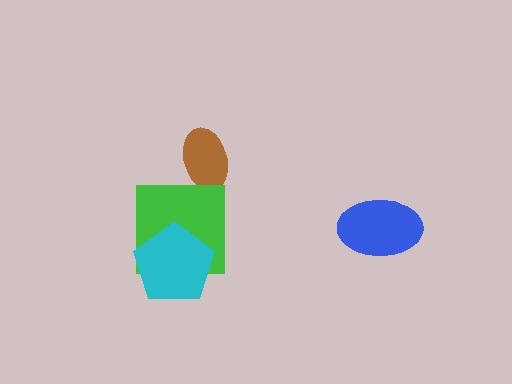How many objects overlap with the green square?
1 object overlaps with the green square.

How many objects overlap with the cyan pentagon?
1 object overlaps with the cyan pentagon.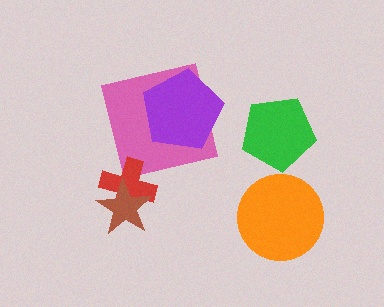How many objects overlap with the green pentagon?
0 objects overlap with the green pentagon.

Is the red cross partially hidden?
Yes, it is partially covered by another shape.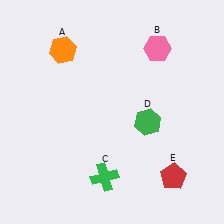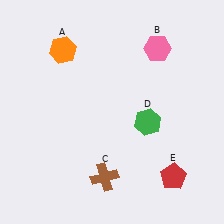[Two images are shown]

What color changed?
The cross (C) changed from green in Image 1 to brown in Image 2.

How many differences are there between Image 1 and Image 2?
There is 1 difference between the two images.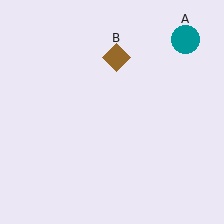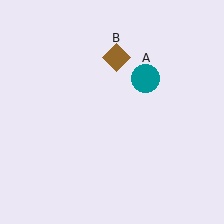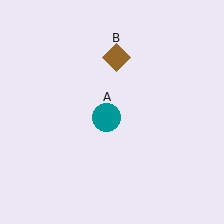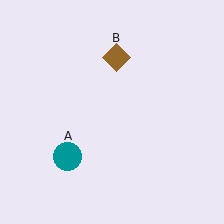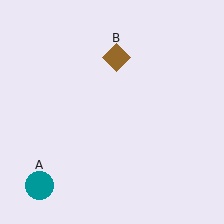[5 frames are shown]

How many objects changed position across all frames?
1 object changed position: teal circle (object A).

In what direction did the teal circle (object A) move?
The teal circle (object A) moved down and to the left.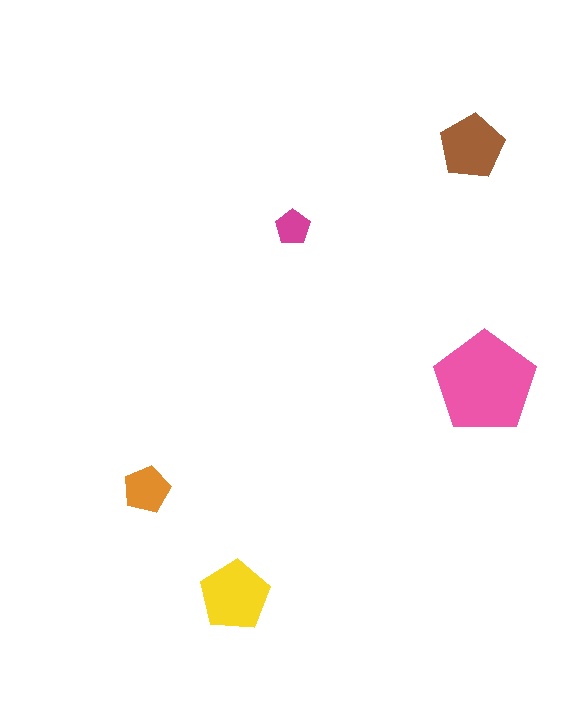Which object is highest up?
The brown pentagon is topmost.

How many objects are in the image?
There are 5 objects in the image.